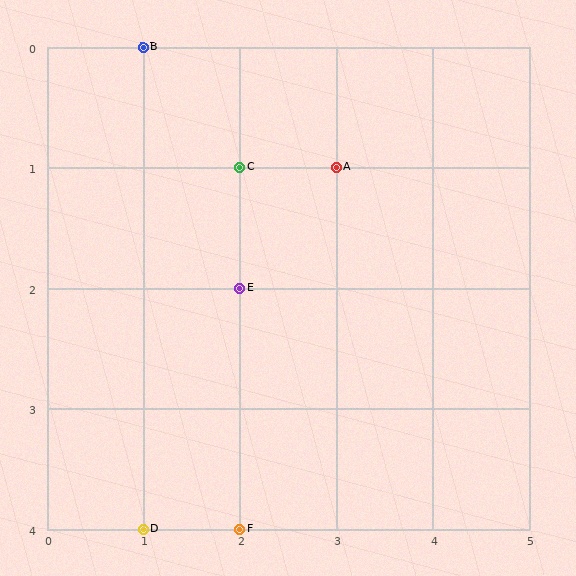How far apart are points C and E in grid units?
Points C and E are 1 row apart.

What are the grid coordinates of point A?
Point A is at grid coordinates (3, 1).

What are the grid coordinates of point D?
Point D is at grid coordinates (1, 4).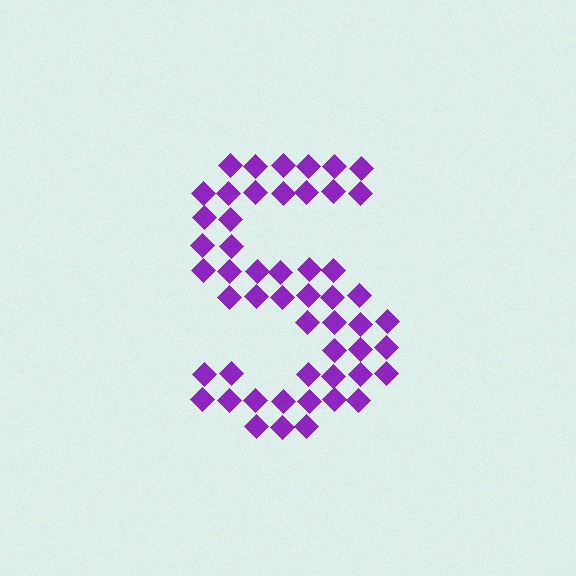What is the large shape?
The large shape is the letter S.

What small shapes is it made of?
It is made of small diamonds.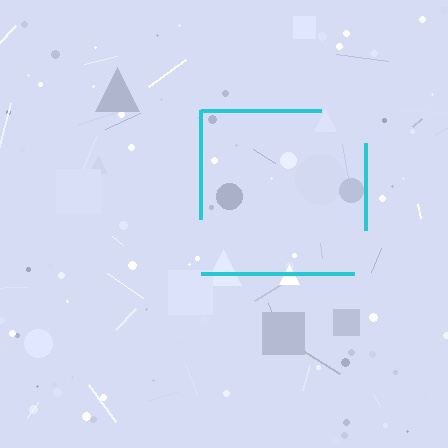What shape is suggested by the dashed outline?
The dashed outline suggests a square.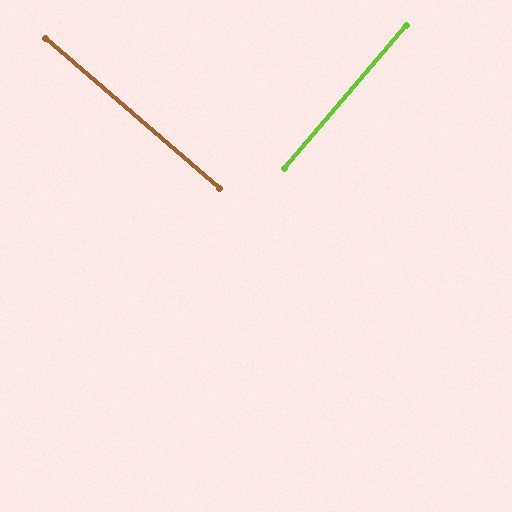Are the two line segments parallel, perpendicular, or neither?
Perpendicular — they meet at approximately 90°.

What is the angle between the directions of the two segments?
Approximately 90 degrees.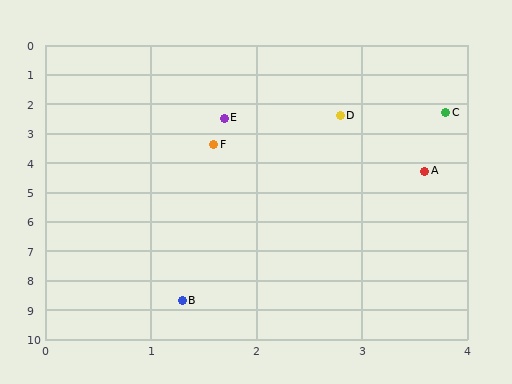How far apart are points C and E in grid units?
Points C and E are about 2.1 grid units apart.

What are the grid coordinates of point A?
Point A is at approximately (3.6, 4.3).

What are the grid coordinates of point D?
Point D is at approximately (2.8, 2.4).